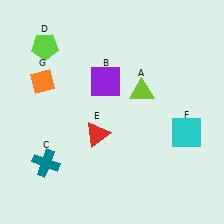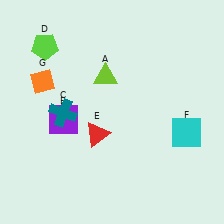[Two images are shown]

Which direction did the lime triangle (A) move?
The lime triangle (A) moved left.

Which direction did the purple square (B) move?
The purple square (B) moved left.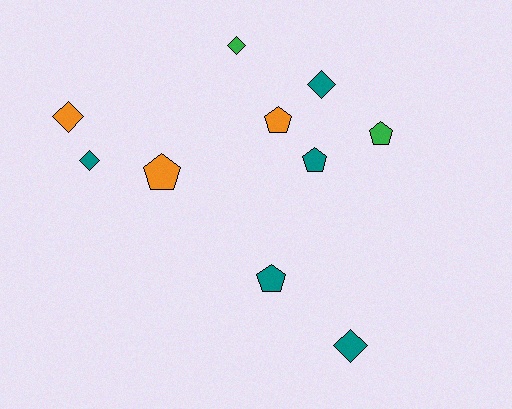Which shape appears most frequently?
Pentagon, with 5 objects.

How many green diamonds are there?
There is 1 green diamond.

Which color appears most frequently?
Teal, with 5 objects.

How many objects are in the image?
There are 10 objects.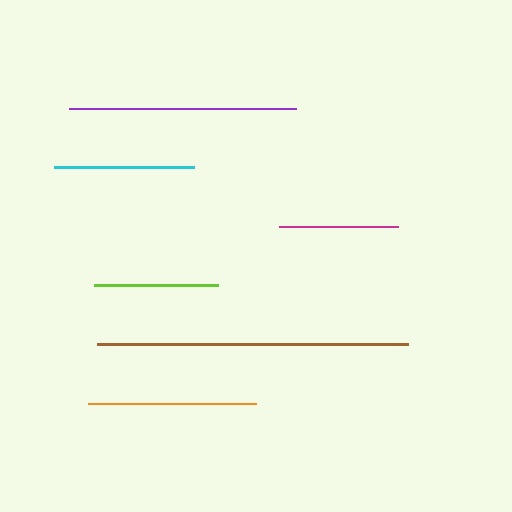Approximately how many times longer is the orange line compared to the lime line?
The orange line is approximately 1.4 times the length of the lime line.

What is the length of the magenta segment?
The magenta segment is approximately 120 pixels long.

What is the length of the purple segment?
The purple segment is approximately 228 pixels long.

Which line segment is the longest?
The brown line is the longest at approximately 311 pixels.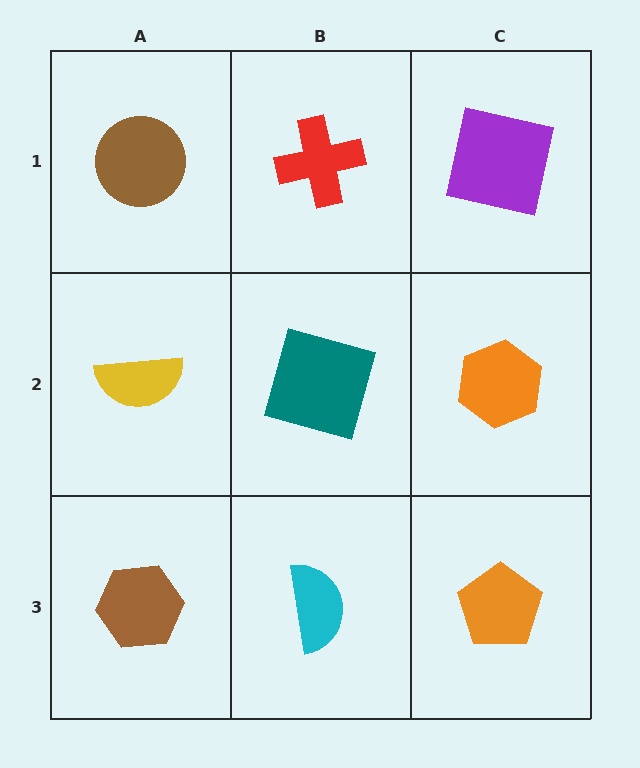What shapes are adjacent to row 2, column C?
A purple square (row 1, column C), an orange pentagon (row 3, column C), a teal square (row 2, column B).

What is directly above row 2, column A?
A brown circle.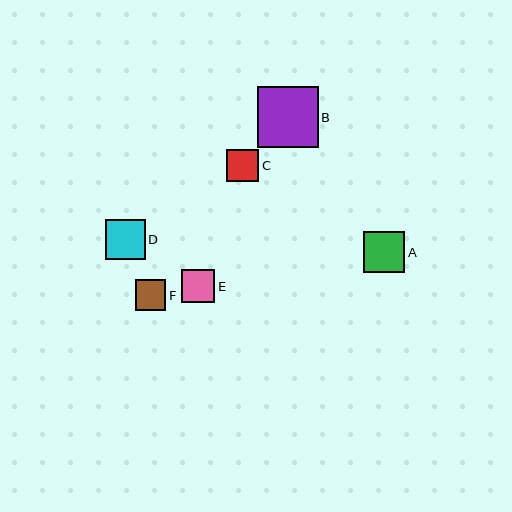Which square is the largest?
Square B is the largest with a size of approximately 61 pixels.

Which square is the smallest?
Square F is the smallest with a size of approximately 31 pixels.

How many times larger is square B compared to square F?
Square B is approximately 2.0 times the size of square F.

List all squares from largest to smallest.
From largest to smallest: B, A, D, E, C, F.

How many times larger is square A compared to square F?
Square A is approximately 1.3 times the size of square F.